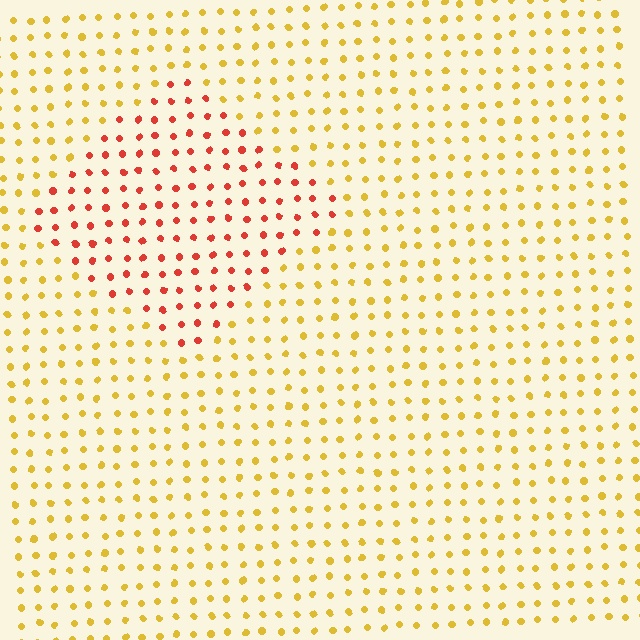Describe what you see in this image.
The image is filled with small yellow elements in a uniform arrangement. A diamond-shaped region is visible where the elements are tinted to a slightly different hue, forming a subtle color boundary.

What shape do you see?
I see a diamond.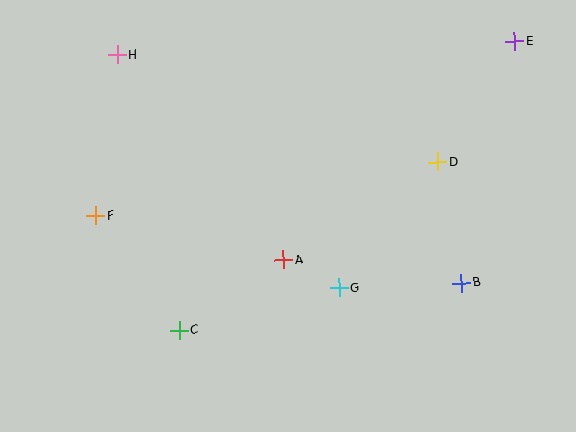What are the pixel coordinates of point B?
Point B is at (462, 283).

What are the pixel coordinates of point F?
Point F is at (95, 216).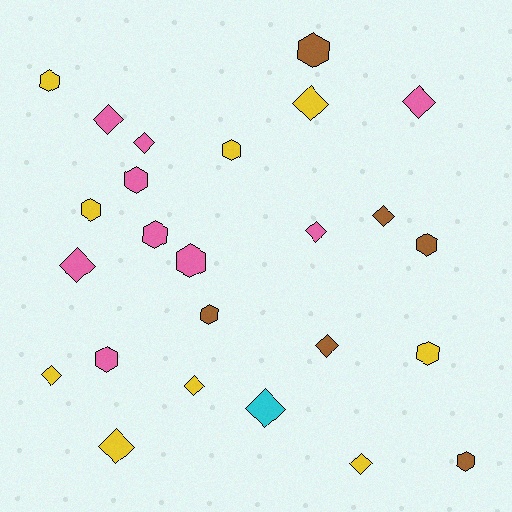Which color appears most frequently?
Pink, with 9 objects.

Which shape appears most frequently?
Diamond, with 13 objects.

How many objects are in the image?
There are 25 objects.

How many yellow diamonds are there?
There are 5 yellow diamonds.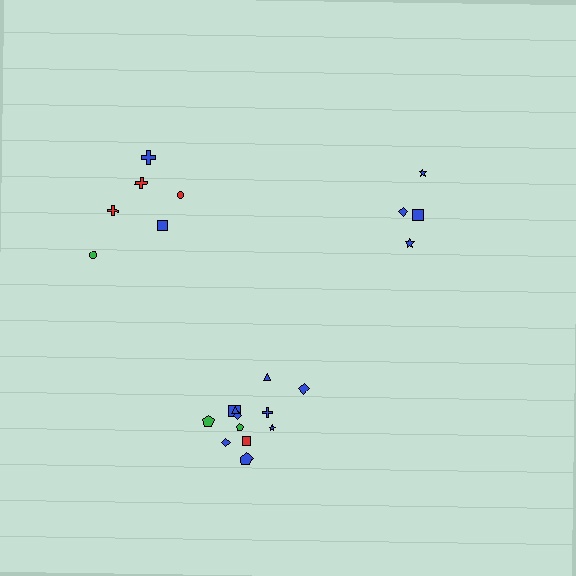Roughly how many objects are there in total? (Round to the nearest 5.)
Roughly 20 objects in total.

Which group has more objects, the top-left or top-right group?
The top-left group.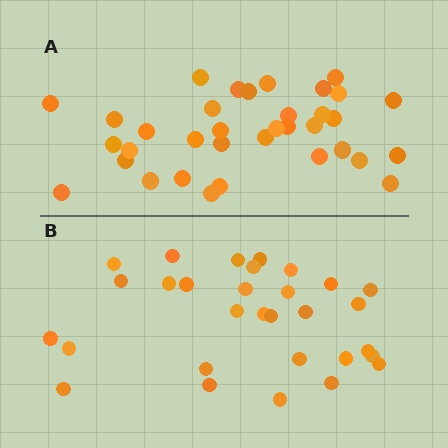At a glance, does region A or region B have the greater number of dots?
Region A (the top region) has more dots.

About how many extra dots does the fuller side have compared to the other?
Region A has about 5 more dots than region B.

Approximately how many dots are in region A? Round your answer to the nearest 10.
About 40 dots. (The exact count is 35, which rounds to 40.)